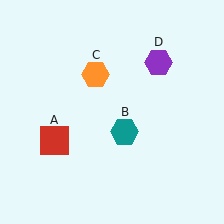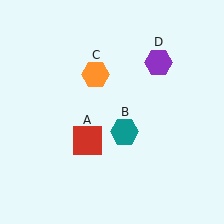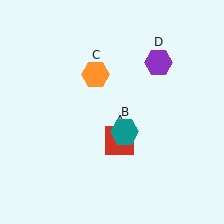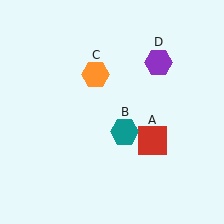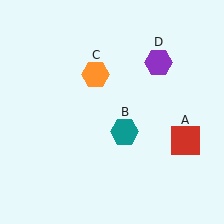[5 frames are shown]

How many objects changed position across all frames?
1 object changed position: red square (object A).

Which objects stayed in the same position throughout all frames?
Teal hexagon (object B) and orange hexagon (object C) and purple hexagon (object D) remained stationary.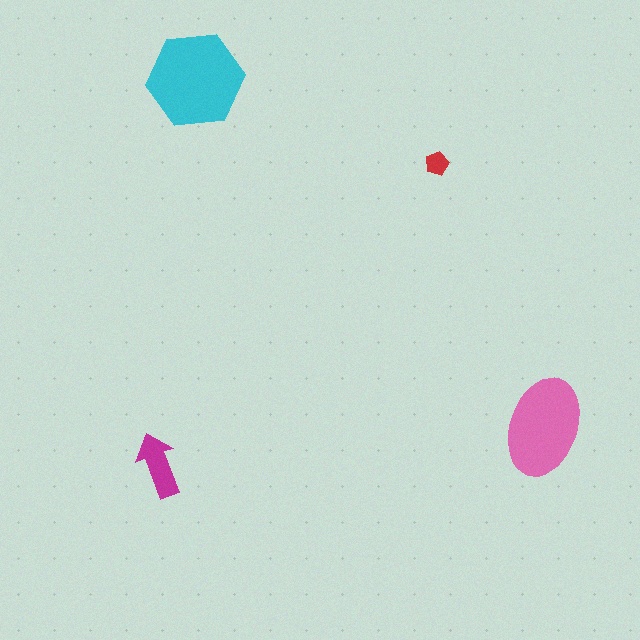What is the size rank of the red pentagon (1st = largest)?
4th.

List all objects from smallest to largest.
The red pentagon, the magenta arrow, the pink ellipse, the cyan hexagon.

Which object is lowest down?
The magenta arrow is bottommost.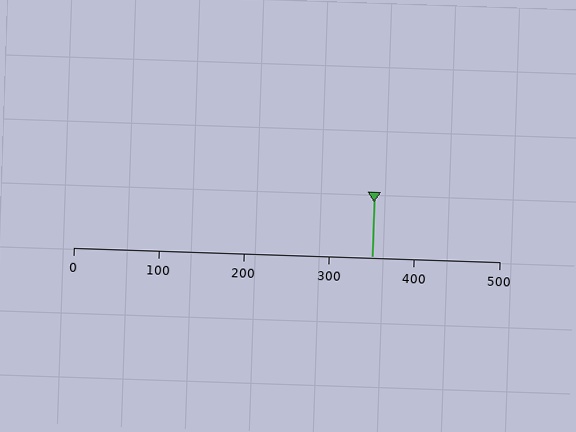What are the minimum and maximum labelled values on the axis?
The axis runs from 0 to 500.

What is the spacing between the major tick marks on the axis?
The major ticks are spaced 100 apart.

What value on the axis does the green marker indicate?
The marker indicates approximately 350.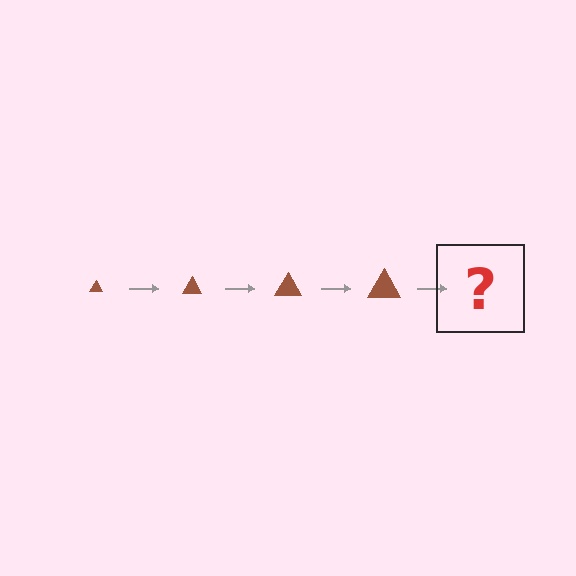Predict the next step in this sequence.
The next step is a brown triangle, larger than the previous one.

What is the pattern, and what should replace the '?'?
The pattern is that the triangle gets progressively larger each step. The '?' should be a brown triangle, larger than the previous one.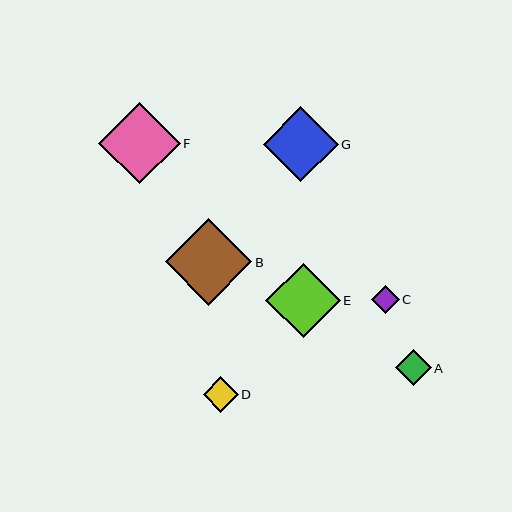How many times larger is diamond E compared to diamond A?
Diamond E is approximately 2.1 times the size of diamond A.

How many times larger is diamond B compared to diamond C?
Diamond B is approximately 3.1 times the size of diamond C.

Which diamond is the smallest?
Diamond C is the smallest with a size of approximately 28 pixels.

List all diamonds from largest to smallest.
From largest to smallest: B, F, G, E, A, D, C.